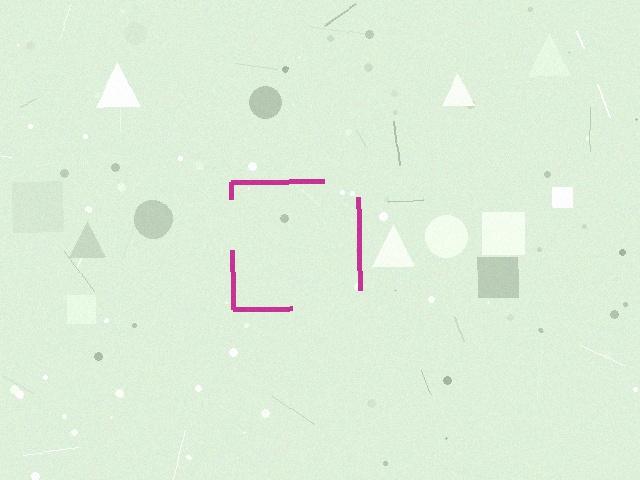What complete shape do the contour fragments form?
The contour fragments form a square.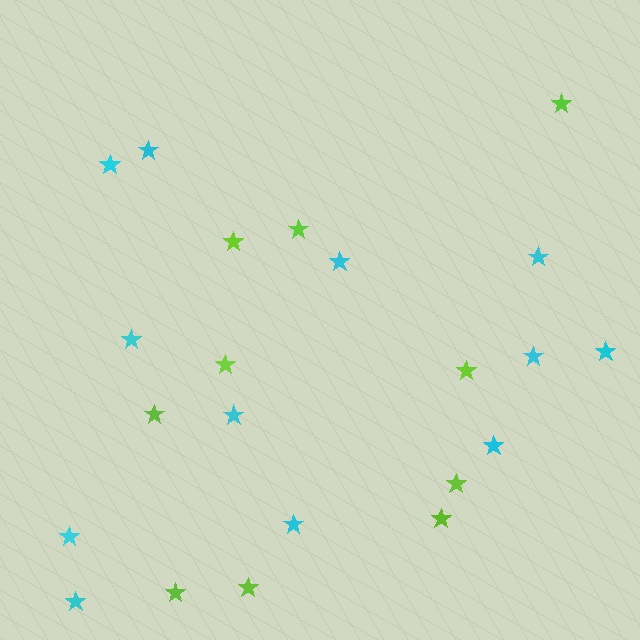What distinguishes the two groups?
There are 2 groups: one group of lime stars (10) and one group of cyan stars (12).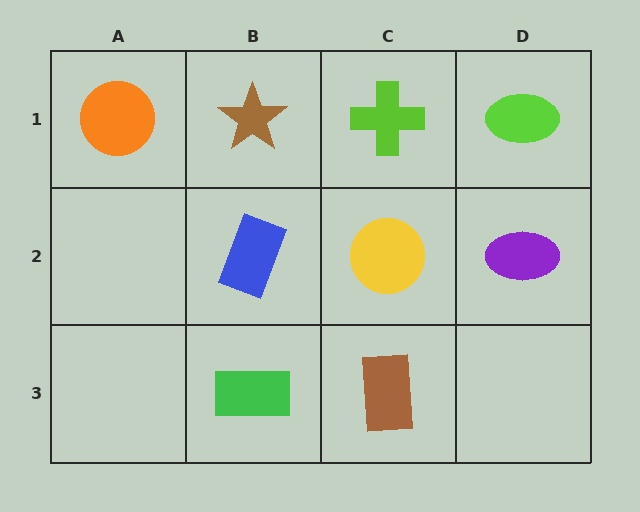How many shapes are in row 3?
2 shapes.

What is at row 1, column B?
A brown star.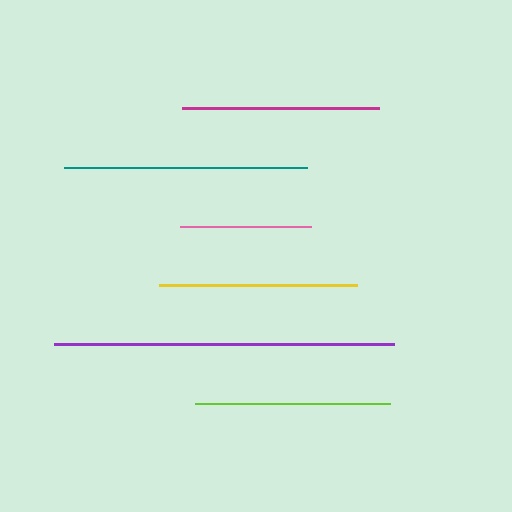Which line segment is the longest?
The purple line is the longest at approximately 340 pixels.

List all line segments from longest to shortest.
From longest to shortest: purple, teal, yellow, magenta, lime, pink.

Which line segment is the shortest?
The pink line is the shortest at approximately 132 pixels.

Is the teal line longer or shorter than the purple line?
The purple line is longer than the teal line.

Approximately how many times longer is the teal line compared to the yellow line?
The teal line is approximately 1.2 times the length of the yellow line.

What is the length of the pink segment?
The pink segment is approximately 132 pixels long.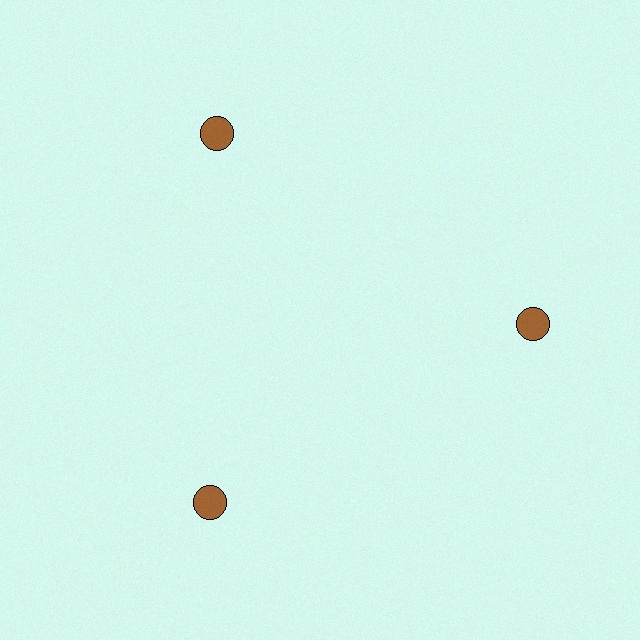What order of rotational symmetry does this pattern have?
This pattern has 3-fold rotational symmetry.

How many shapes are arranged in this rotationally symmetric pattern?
There are 3 shapes, arranged in 3 groups of 1.